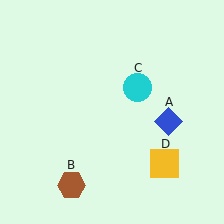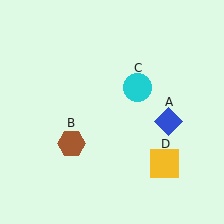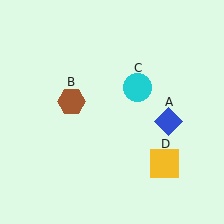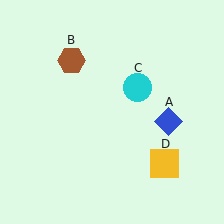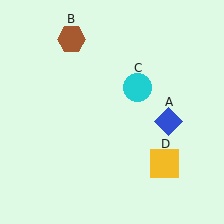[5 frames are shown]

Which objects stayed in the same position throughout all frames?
Blue diamond (object A) and cyan circle (object C) and yellow square (object D) remained stationary.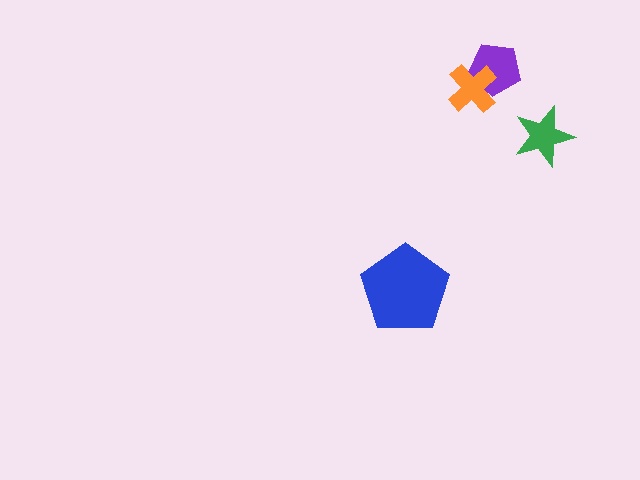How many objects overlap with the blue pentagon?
0 objects overlap with the blue pentagon.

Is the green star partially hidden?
No, no other shape covers it.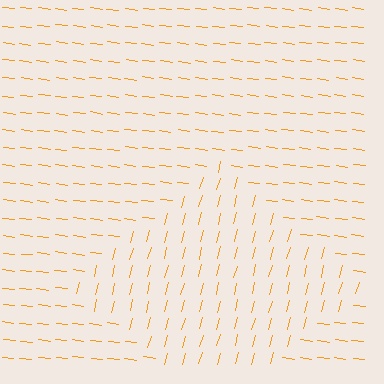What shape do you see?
I see a diamond.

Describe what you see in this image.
The image is filled with small orange line segments. A diamond region in the image has lines oriented differently from the surrounding lines, creating a visible texture boundary.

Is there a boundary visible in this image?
Yes, there is a texture boundary formed by a change in line orientation.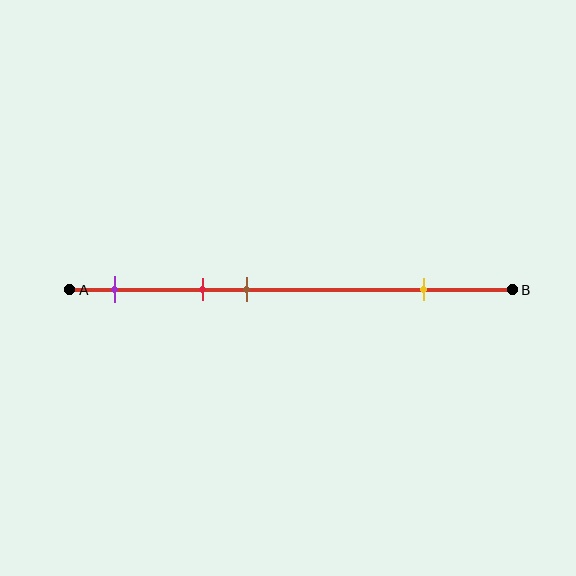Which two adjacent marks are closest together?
The red and brown marks are the closest adjacent pair.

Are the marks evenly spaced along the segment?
No, the marks are not evenly spaced.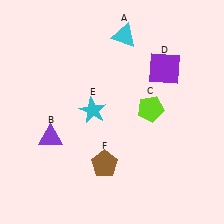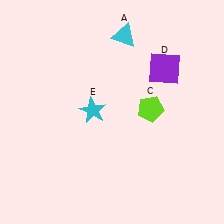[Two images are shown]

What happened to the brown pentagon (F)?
The brown pentagon (F) was removed in Image 2. It was in the bottom-left area of Image 1.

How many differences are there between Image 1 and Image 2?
There are 2 differences between the two images.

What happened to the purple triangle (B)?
The purple triangle (B) was removed in Image 2. It was in the bottom-left area of Image 1.